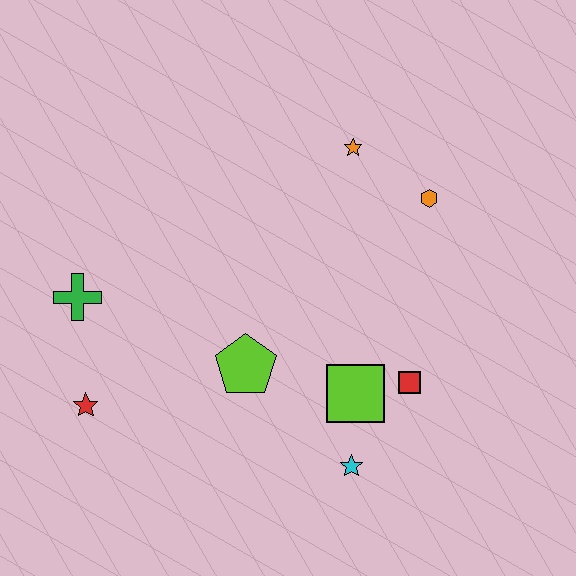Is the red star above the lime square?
No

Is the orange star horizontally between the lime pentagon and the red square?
Yes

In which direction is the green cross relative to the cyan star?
The green cross is to the left of the cyan star.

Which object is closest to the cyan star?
The lime square is closest to the cyan star.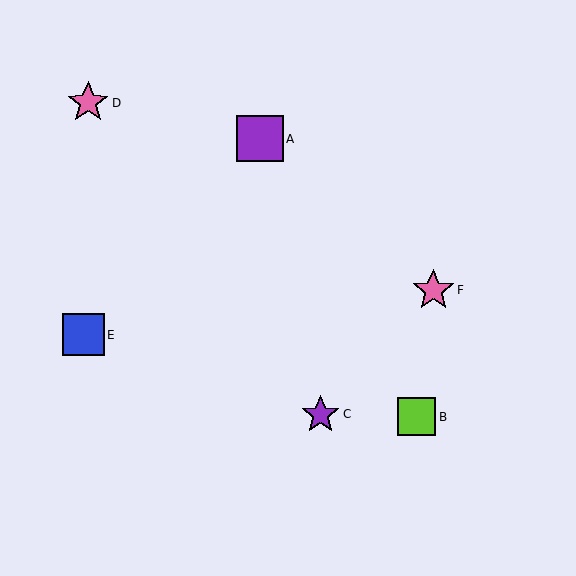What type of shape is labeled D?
Shape D is a pink star.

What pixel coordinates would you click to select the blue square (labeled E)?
Click at (83, 335) to select the blue square E.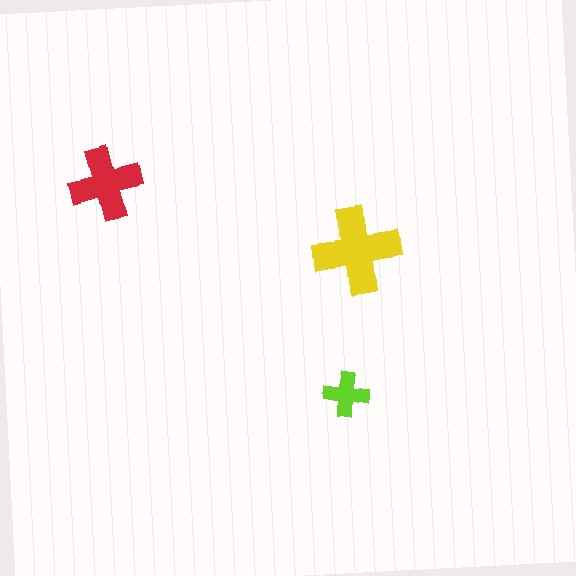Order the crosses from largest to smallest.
the yellow one, the red one, the lime one.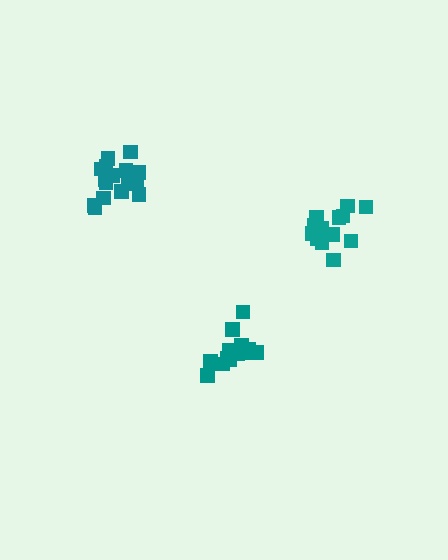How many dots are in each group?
Group 1: 16 dots, Group 2: 14 dots, Group 3: 13 dots (43 total).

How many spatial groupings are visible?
There are 3 spatial groupings.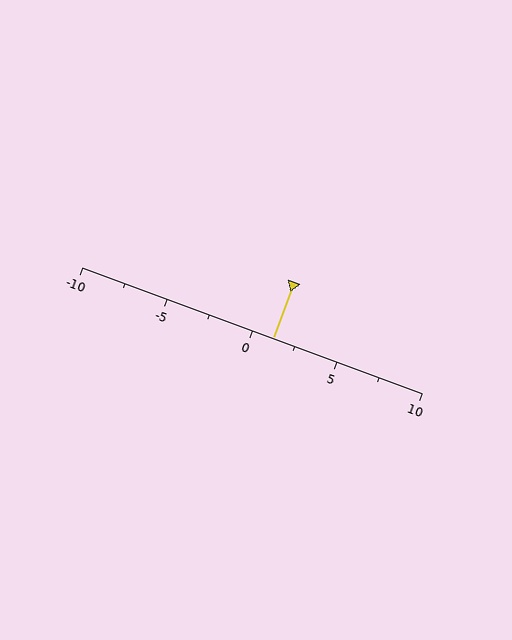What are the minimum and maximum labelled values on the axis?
The axis runs from -10 to 10.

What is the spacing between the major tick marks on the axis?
The major ticks are spaced 5 apart.